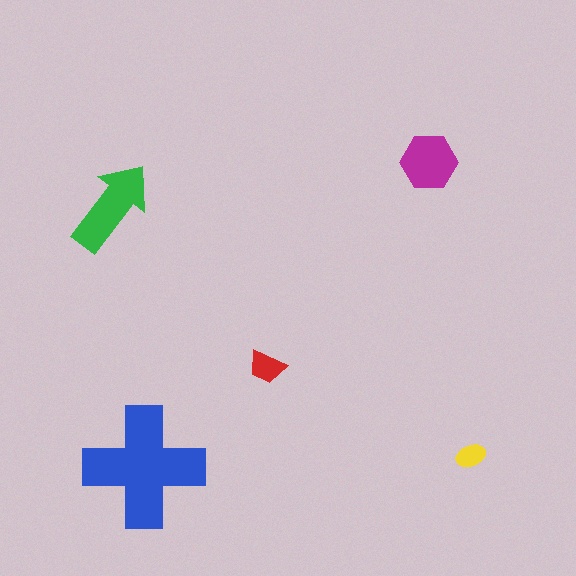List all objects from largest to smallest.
The blue cross, the green arrow, the magenta hexagon, the red trapezoid, the yellow ellipse.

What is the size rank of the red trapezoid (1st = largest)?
4th.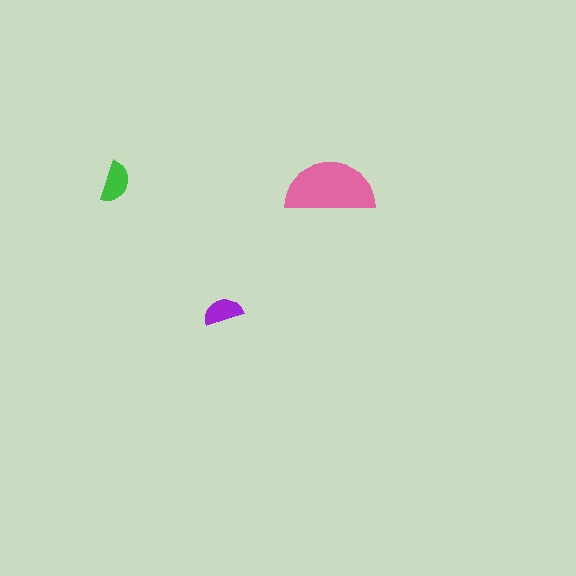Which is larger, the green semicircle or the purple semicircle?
The green one.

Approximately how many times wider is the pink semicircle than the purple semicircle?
About 2.5 times wider.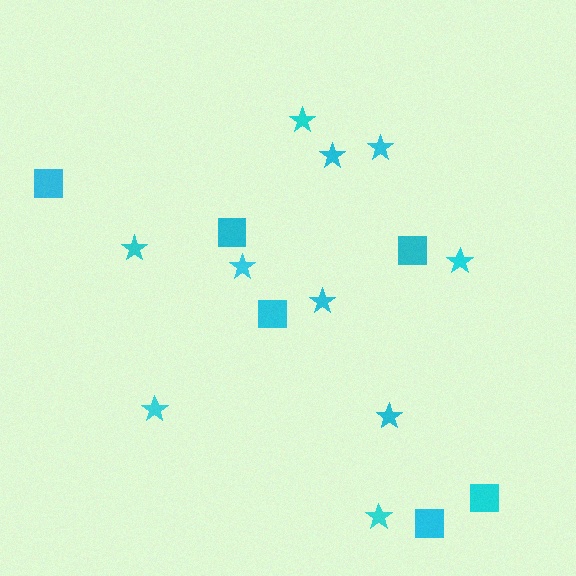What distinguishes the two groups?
There are 2 groups: one group of squares (6) and one group of stars (10).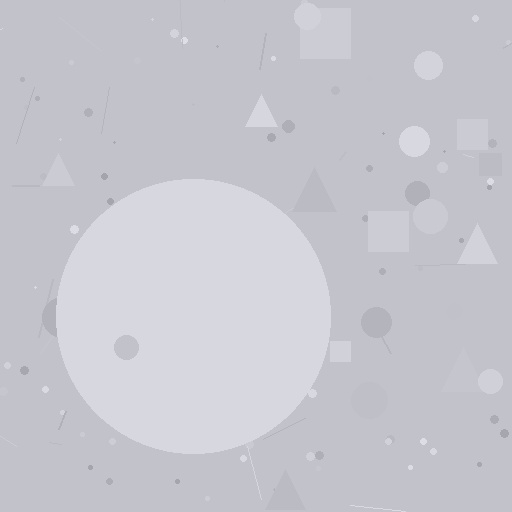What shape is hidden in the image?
A circle is hidden in the image.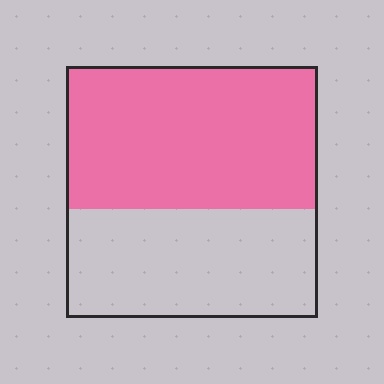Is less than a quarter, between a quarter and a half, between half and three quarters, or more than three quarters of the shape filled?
Between half and three quarters.